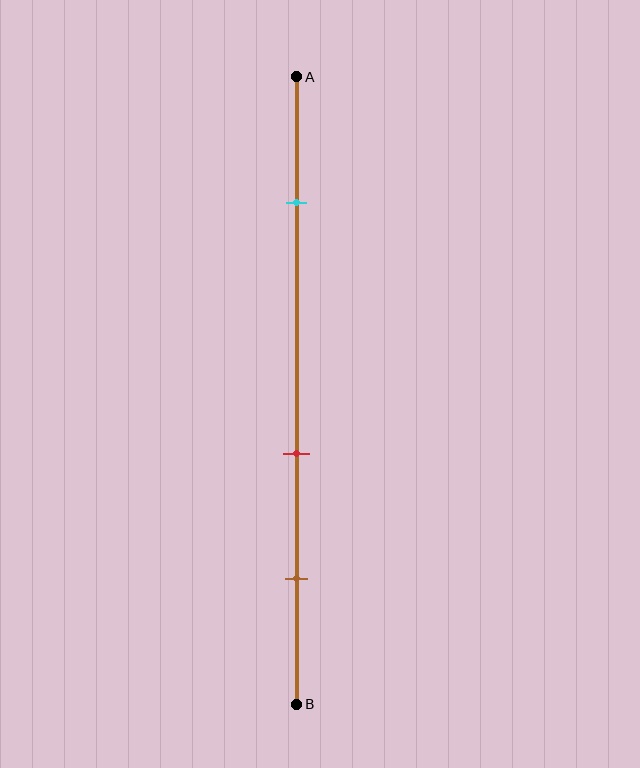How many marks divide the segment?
There are 3 marks dividing the segment.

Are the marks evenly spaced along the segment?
No, the marks are not evenly spaced.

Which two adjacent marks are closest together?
The red and brown marks are the closest adjacent pair.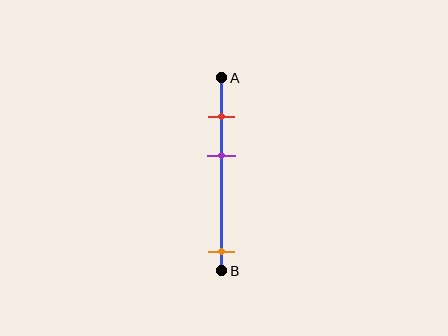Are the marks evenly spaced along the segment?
No, the marks are not evenly spaced.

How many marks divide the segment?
There are 3 marks dividing the segment.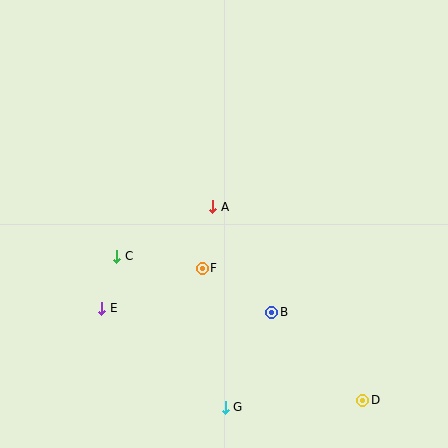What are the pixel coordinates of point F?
Point F is at (202, 268).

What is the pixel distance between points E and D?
The distance between E and D is 277 pixels.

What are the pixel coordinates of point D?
Point D is at (363, 400).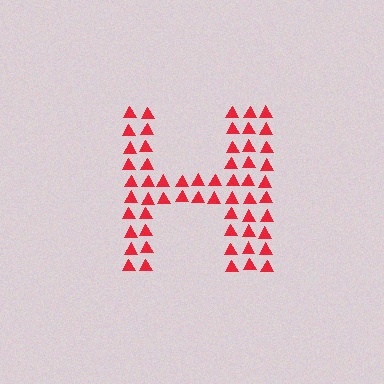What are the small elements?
The small elements are triangles.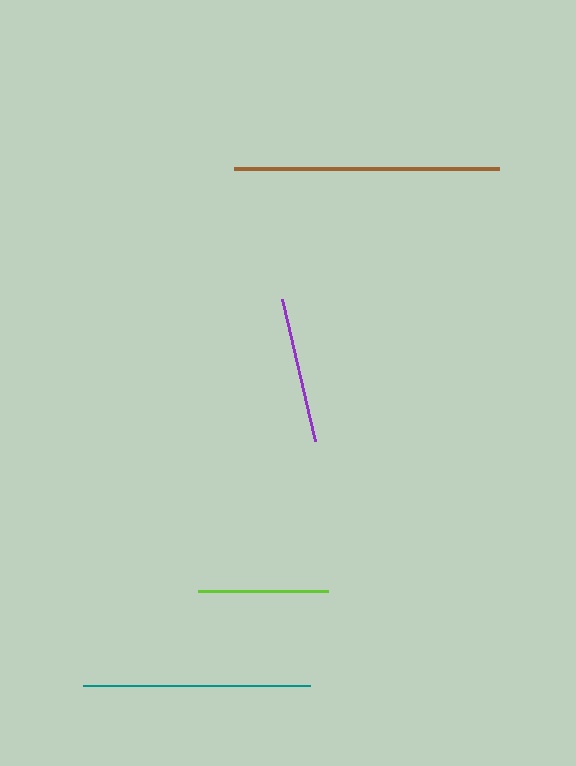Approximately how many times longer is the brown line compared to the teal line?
The brown line is approximately 1.2 times the length of the teal line.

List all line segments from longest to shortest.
From longest to shortest: brown, teal, purple, lime.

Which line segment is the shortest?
The lime line is the shortest at approximately 129 pixels.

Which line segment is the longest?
The brown line is the longest at approximately 265 pixels.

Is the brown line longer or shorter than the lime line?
The brown line is longer than the lime line.